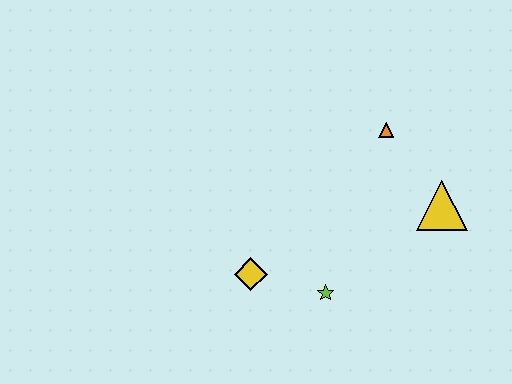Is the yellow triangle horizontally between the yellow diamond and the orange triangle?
No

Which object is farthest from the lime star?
The orange triangle is farthest from the lime star.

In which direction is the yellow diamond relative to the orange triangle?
The yellow diamond is below the orange triangle.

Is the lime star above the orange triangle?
No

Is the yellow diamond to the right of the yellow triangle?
No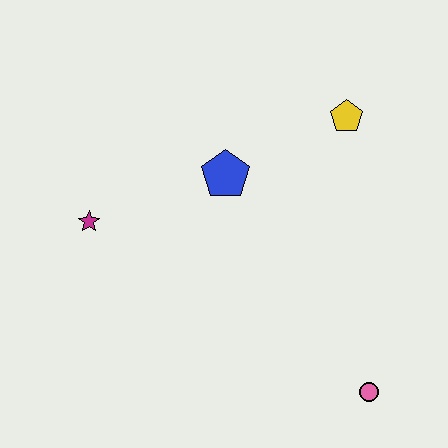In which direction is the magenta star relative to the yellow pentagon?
The magenta star is to the left of the yellow pentagon.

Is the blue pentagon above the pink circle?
Yes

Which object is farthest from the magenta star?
The pink circle is farthest from the magenta star.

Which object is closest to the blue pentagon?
The yellow pentagon is closest to the blue pentagon.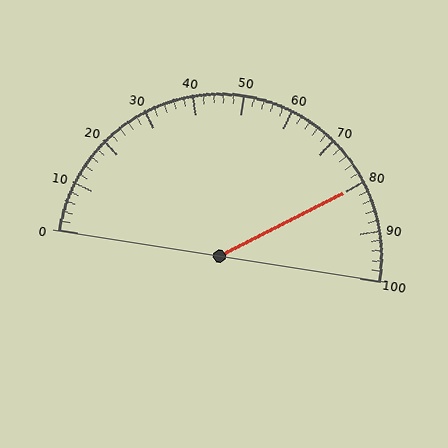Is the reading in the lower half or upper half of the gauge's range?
The reading is in the upper half of the range (0 to 100).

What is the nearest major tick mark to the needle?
The nearest major tick mark is 80.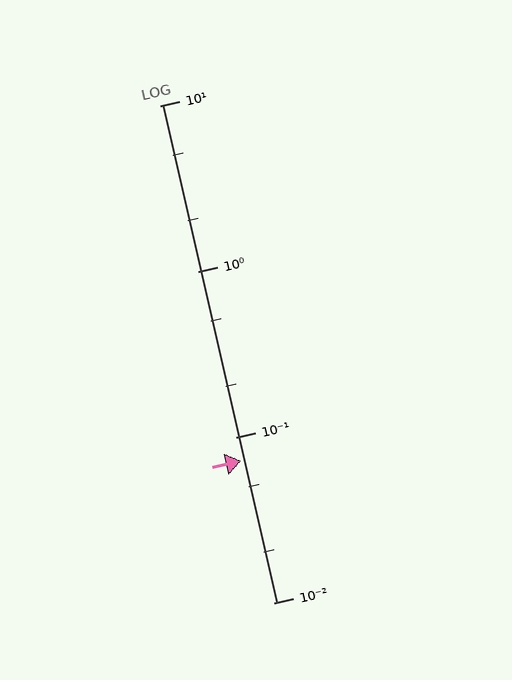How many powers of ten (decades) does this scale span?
The scale spans 3 decades, from 0.01 to 10.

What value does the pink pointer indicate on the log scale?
The pointer indicates approximately 0.072.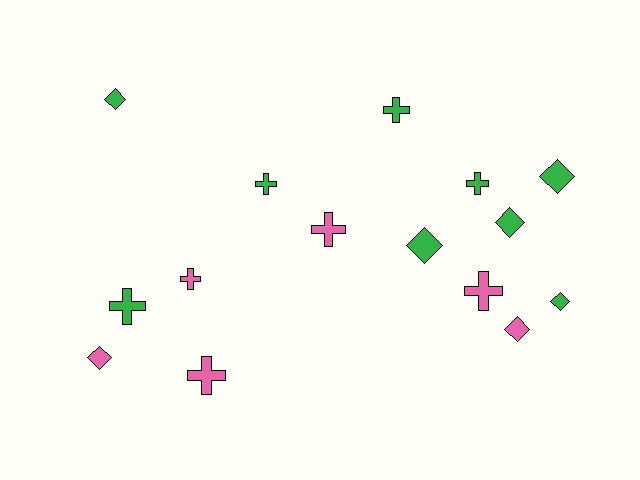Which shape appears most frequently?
Cross, with 8 objects.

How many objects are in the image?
There are 15 objects.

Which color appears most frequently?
Green, with 9 objects.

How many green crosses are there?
There are 4 green crosses.